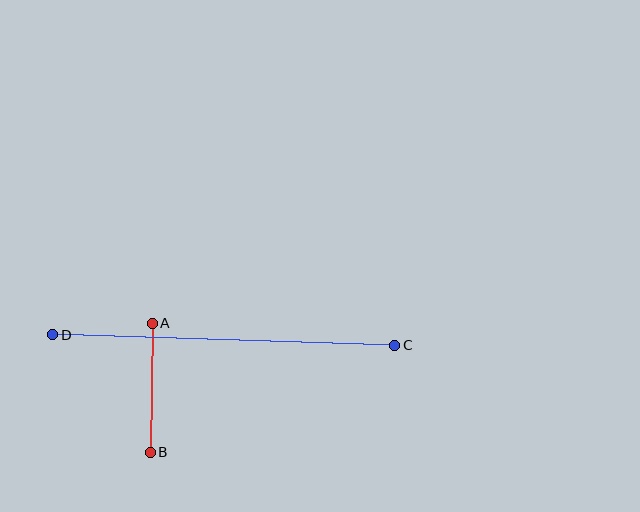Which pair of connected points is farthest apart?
Points C and D are farthest apart.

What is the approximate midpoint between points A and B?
The midpoint is at approximately (151, 388) pixels.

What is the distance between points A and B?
The distance is approximately 129 pixels.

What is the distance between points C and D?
The distance is approximately 342 pixels.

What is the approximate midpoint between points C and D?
The midpoint is at approximately (224, 340) pixels.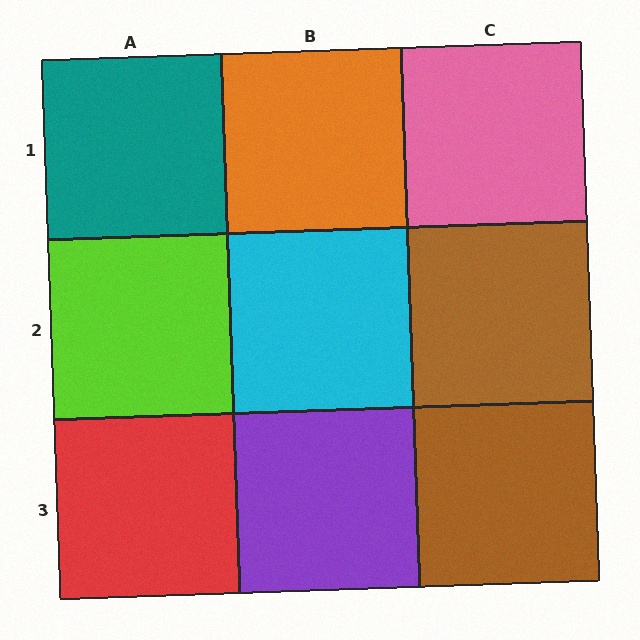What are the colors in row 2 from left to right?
Lime, cyan, brown.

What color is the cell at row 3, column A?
Red.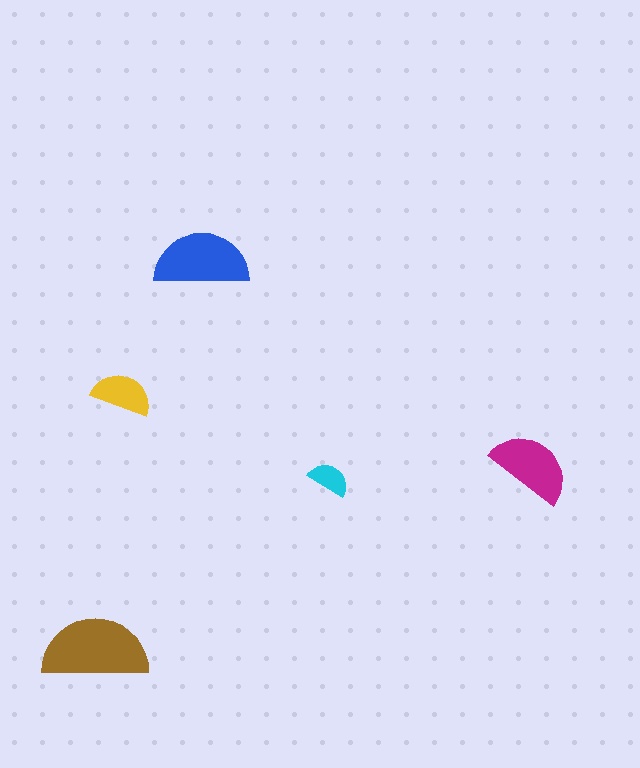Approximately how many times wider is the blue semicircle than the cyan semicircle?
About 2.5 times wider.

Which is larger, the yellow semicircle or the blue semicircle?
The blue one.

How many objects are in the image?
There are 5 objects in the image.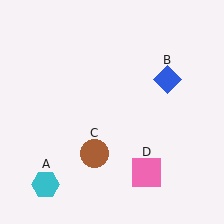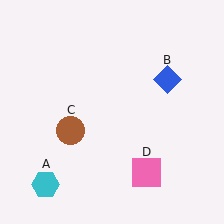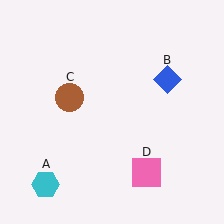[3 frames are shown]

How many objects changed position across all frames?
1 object changed position: brown circle (object C).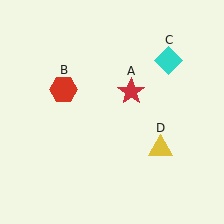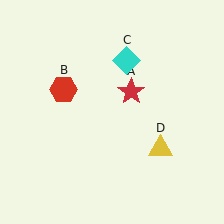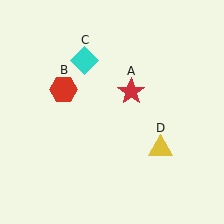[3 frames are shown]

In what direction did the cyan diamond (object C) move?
The cyan diamond (object C) moved left.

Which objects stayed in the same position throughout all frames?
Red star (object A) and red hexagon (object B) and yellow triangle (object D) remained stationary.